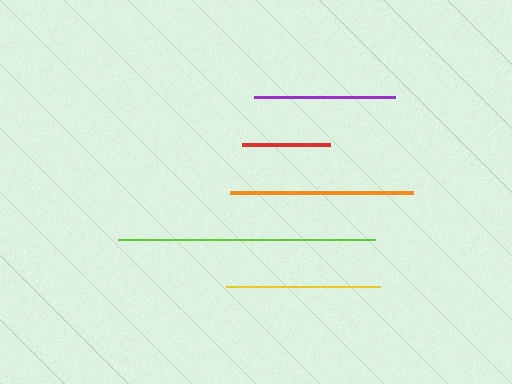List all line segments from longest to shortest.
From longest to shortest: lime, orange, yellow, purple, red.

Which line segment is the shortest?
The red line is the shortest at approximately 88 pixels.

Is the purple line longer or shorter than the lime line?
The lime line is longer than the purple line.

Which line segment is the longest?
The lime line is the longest at approximately 257 pixels.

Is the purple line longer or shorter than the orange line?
The orange line is longer than the purple line.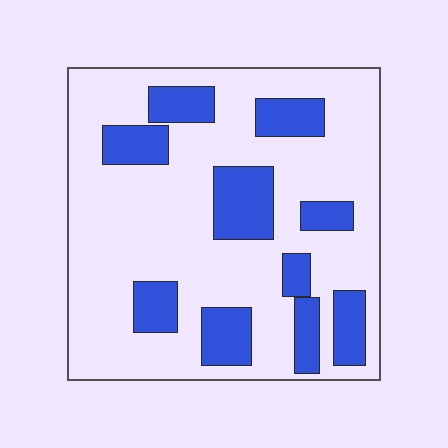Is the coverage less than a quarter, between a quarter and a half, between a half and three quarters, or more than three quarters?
Between a quarter and a half.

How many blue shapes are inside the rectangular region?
10.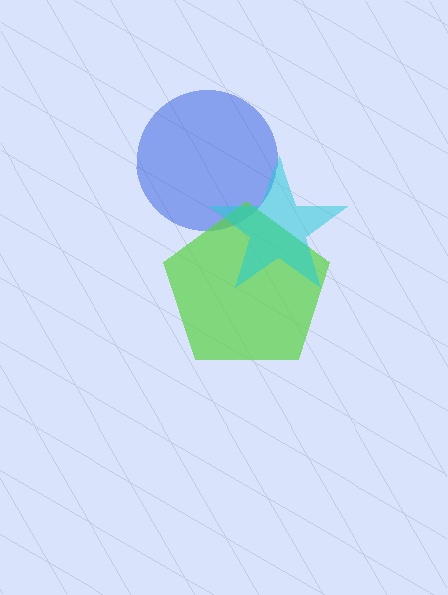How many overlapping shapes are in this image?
There are 3 overlapping shapes in the image.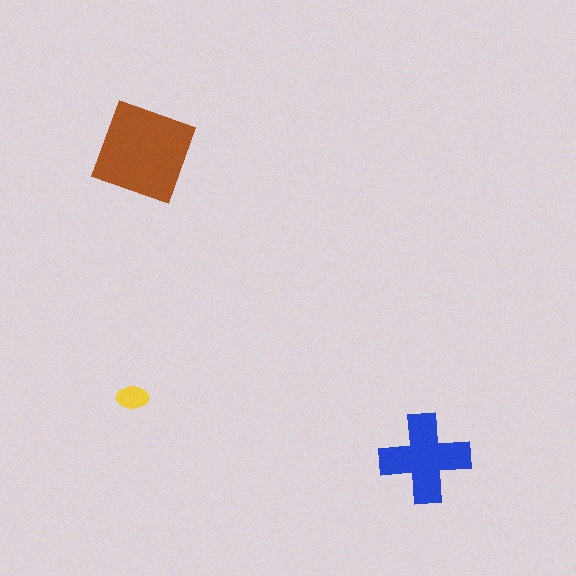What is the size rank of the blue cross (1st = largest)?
2nd.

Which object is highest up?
The brown diamond is topmost.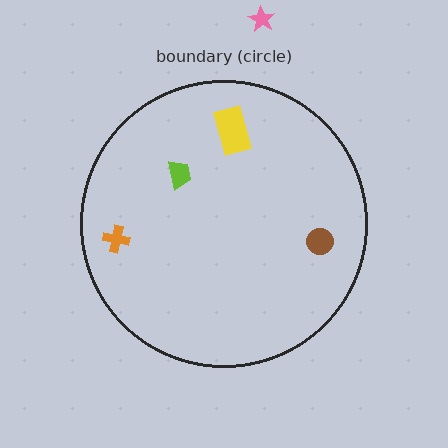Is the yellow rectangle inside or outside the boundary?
Inside.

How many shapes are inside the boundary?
4 inside, 1 outside.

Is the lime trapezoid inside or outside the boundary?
Inside.